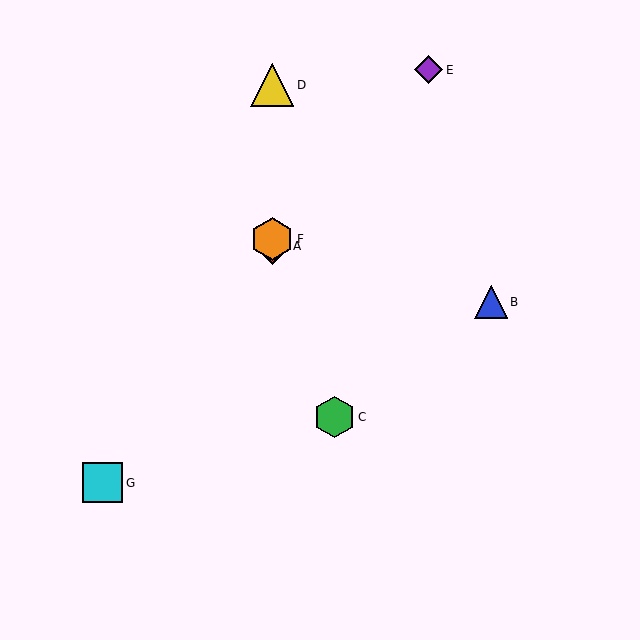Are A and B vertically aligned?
No, A is at x≈272 and B is at x≈491.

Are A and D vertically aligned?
Yes, both are at x≈272.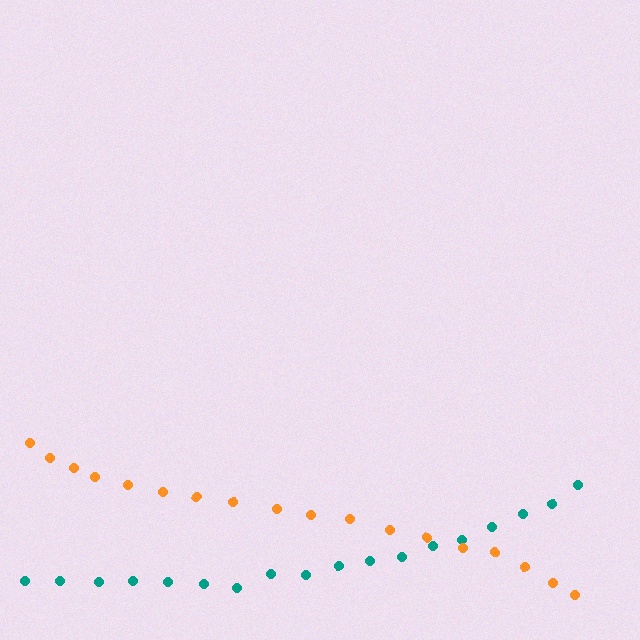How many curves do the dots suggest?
There are 2 distinct paths.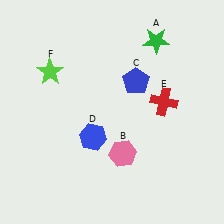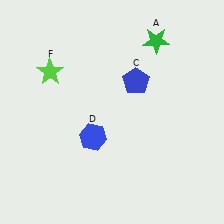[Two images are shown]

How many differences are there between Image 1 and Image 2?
There are 2 differences between the two images.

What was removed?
The red cross (E), the pink hexagon (B) were removed in Image 2.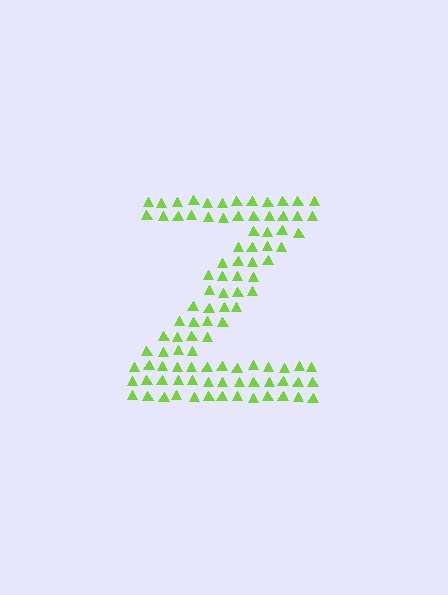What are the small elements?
The small elements are triangles.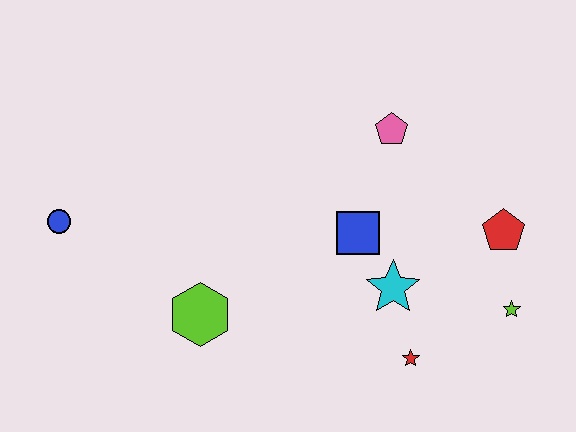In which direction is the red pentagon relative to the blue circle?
The red pentagon is to the right of the blue circle.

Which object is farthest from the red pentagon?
The blue circle is farthest from the red pentagon.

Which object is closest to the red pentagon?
The lime star is closest to the red pentagon.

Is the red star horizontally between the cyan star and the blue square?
No